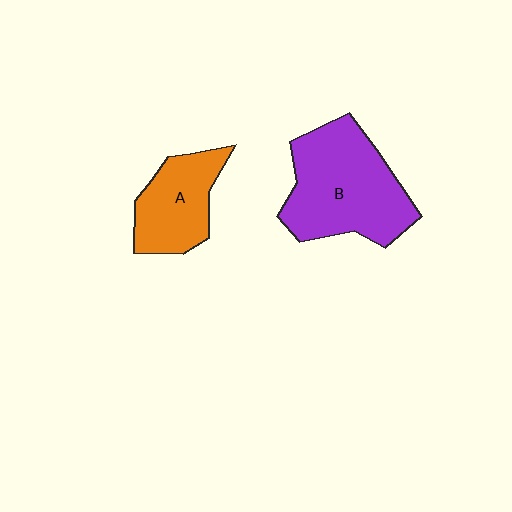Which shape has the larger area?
Shape B (purple).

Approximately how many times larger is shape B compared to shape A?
Approximately 1.7 times.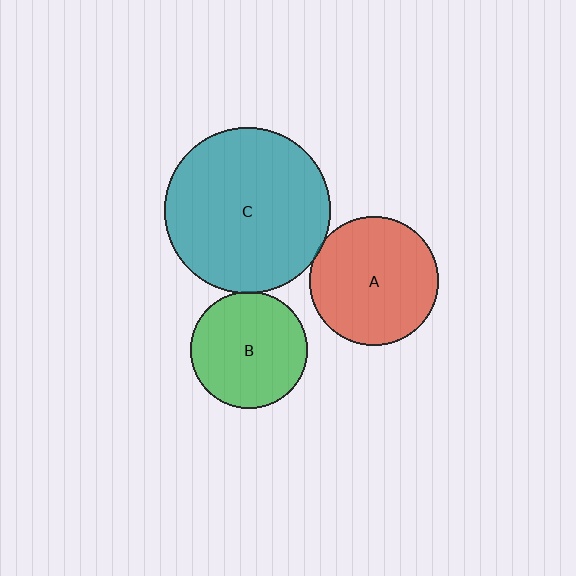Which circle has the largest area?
Circle C (teal).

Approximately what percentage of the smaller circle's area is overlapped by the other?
Approximately 5%.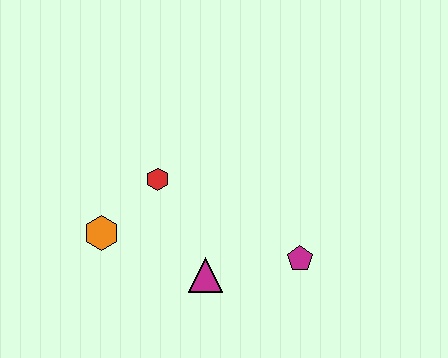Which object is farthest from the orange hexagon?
The magenta pentagon is farthest from the orange hexagon.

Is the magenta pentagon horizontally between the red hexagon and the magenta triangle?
No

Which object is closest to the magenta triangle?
The magenta pentagon is closest to the magenta triangle.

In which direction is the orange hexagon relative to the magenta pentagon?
The orange hexagon is to the left of the magenta pentagon.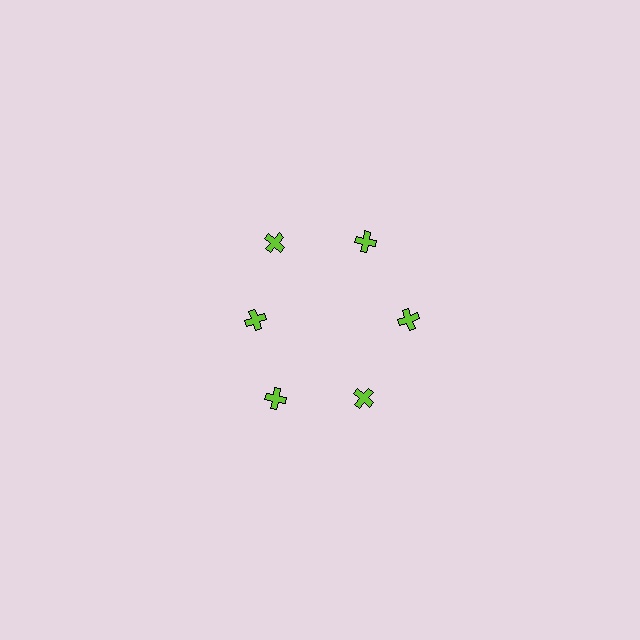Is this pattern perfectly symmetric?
No. The 6 lime crosses are arranged in a ring, but one element near the 9 o'clock position is pulled inward toward the center, breaking the 6-fold rotational symmetry.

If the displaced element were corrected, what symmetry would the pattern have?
It would have 6-fold rotational symmetry — the pattern would map onto itself every 60 degrees.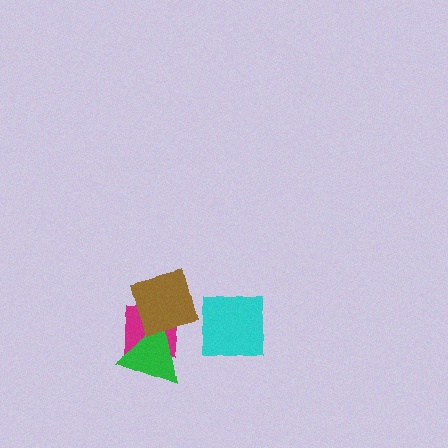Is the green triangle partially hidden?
Yes, it is partially covered by another shape.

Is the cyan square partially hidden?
No, no other shape covers it.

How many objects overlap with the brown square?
2 objects overlap with the brown square.